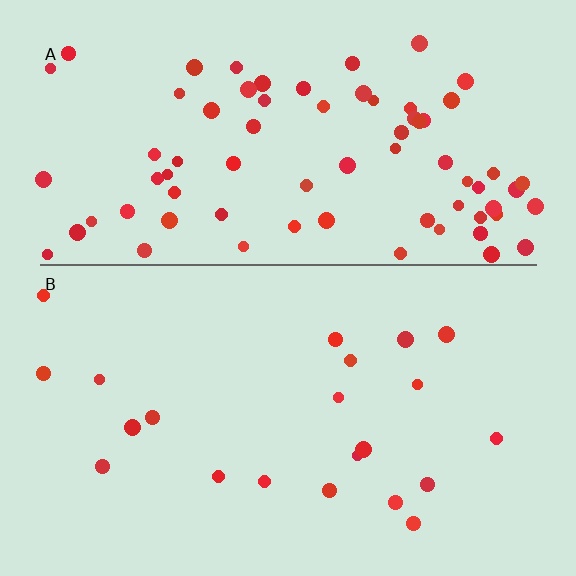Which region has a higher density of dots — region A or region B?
A (the top).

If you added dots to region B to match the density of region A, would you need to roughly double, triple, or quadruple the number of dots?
Approximately triple.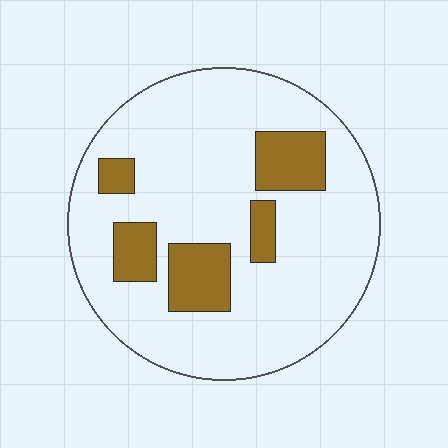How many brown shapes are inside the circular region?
5.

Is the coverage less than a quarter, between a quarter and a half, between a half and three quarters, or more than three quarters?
Less than a quarter.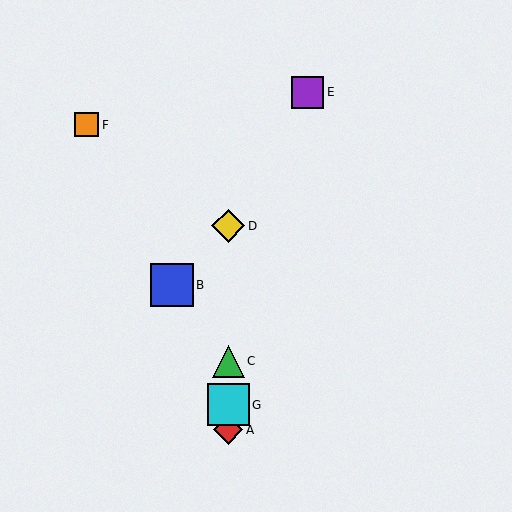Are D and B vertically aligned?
No, D is at x≈228 and B is at x≈172.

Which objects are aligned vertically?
Objects A, C, D, G are aligned vertically.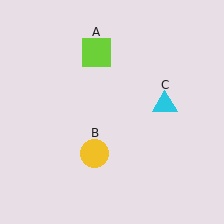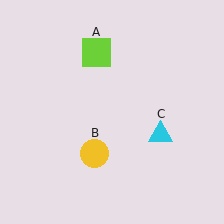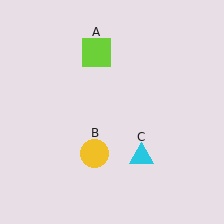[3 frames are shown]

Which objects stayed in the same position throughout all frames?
Lime square (object A) and yellow circle (object B) remained stationary.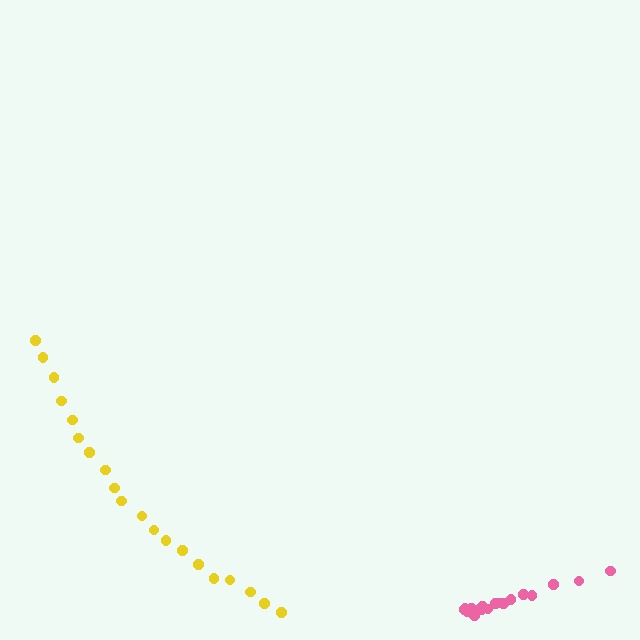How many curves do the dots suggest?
There are 2 distinct paths.